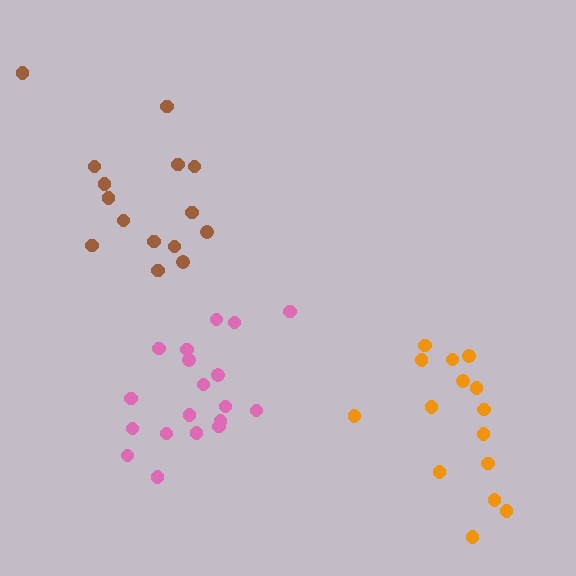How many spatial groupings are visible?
There are 3 spatial groupings.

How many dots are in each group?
Group 1: 15 dots, Group 2: 15 dots, Group 3: 19 dots (49 total).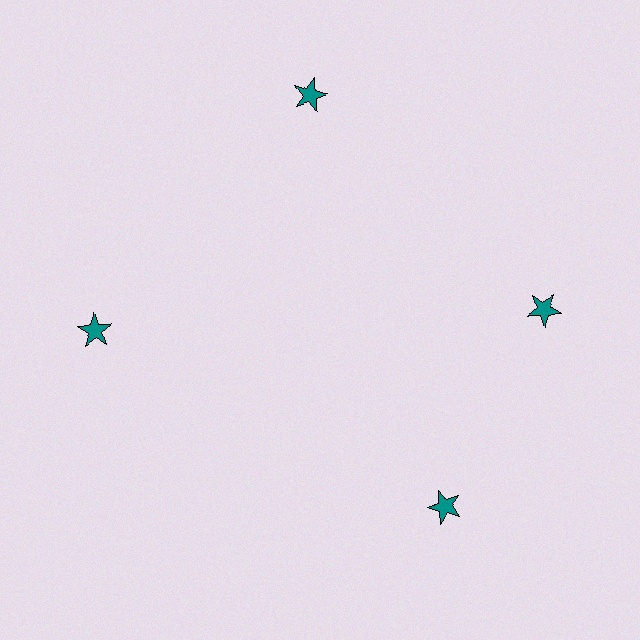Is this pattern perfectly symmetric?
No. The 4 teal stars are arranged in a ring, but one element near the 6 o'clock position is rotated out of alignment along the ring, breaking the 4-fold rotational symmetry.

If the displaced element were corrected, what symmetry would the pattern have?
It would have 4-fold rotational symmetry — the pattern would map onto itself every 90 degrees.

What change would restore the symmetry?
The symmetry would be restored by rotating it back into even spacing with its neighbors so that all 4 stars sit at equal angles and equal distance from the center.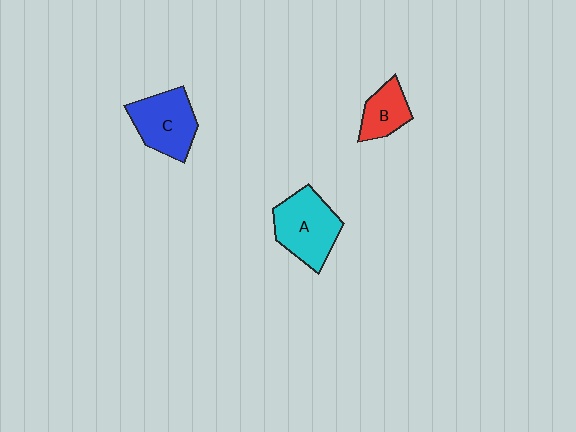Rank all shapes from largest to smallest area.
From largest to smallest: A (cyan), C (blue), B (red).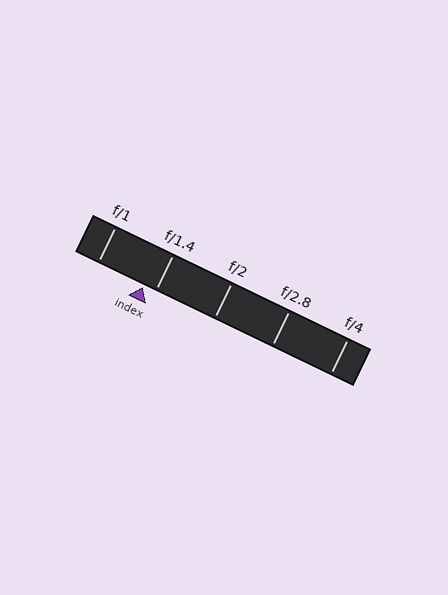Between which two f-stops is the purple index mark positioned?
The index mark is between f/1 and f/1.4.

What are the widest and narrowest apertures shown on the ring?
The widest aperture shown is f/1 and the narrowest is f/4.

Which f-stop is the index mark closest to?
The index mark is closest to f/1.4.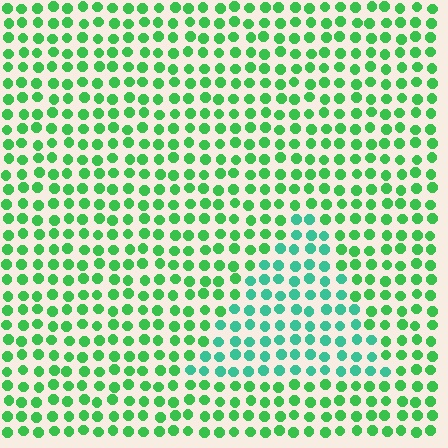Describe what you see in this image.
The image is filled with small green elements in a uniform arrangement. A triangle-shaped region is visible where the elements are tinted to a slightly different hue, forming a subtle color boundary.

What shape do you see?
I see a triangle.